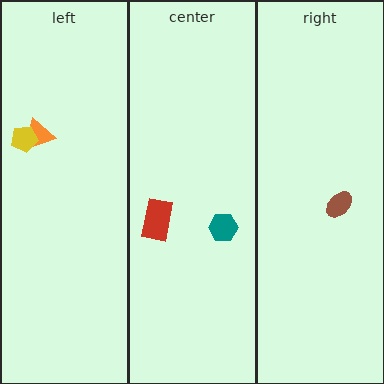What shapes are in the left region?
The orange triangle, the yellow pentagon.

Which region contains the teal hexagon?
The center region.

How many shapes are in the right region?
1.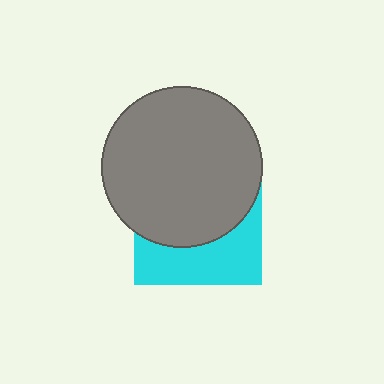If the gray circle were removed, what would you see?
You would see the complete cyan square.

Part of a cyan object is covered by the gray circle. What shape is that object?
It is a square.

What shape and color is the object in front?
The object in front is a gray circle.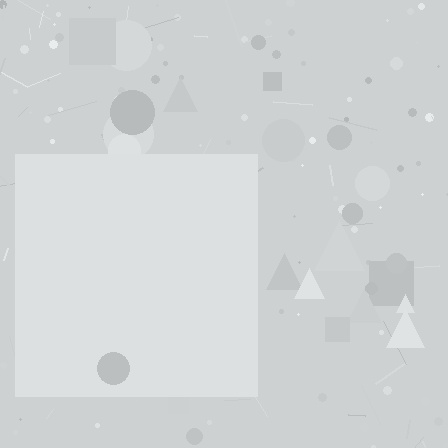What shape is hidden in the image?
A square is hidden in the image.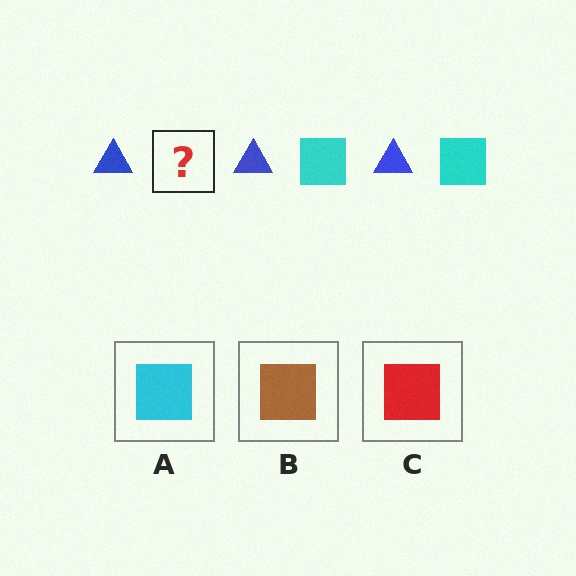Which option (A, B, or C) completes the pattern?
A.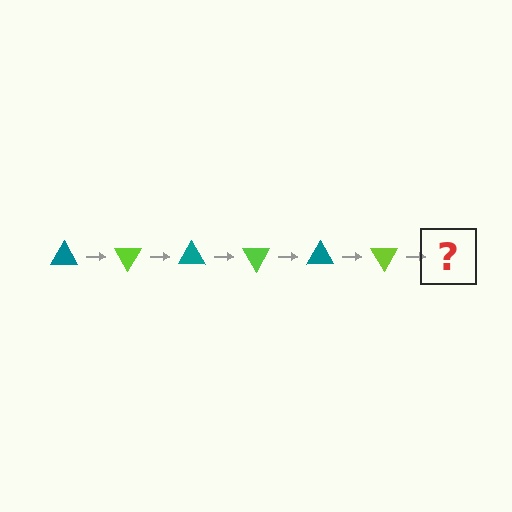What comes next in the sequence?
The next element should be a teal triangle, rotated 360 degrees from the start.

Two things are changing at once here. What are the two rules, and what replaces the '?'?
The two rules are that it rotates 60 degrees each step and the color cycles through teal and lime. The '?' should be a teal triangle, rotated 360 degrees from the start.